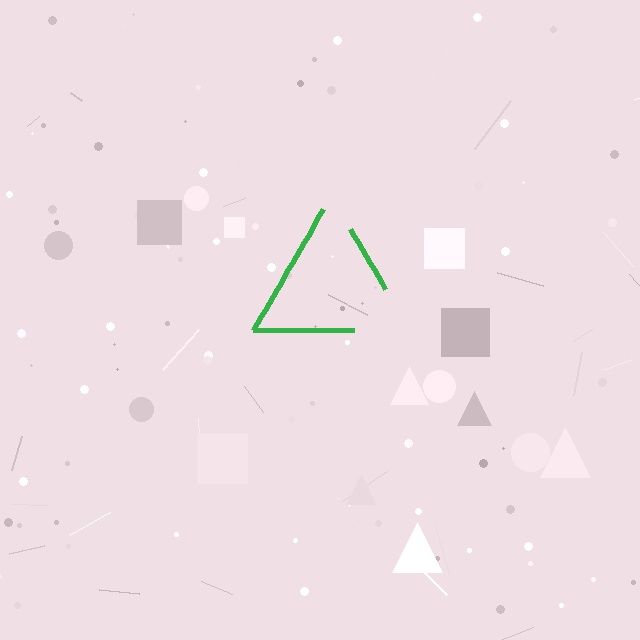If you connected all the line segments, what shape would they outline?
They would outline a triangle.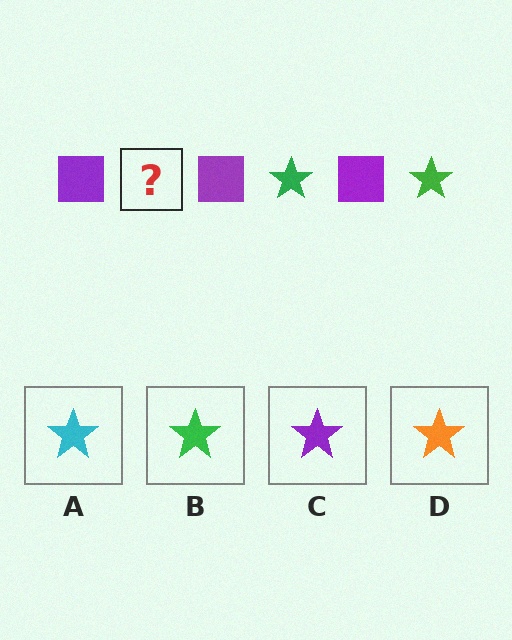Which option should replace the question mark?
Option B.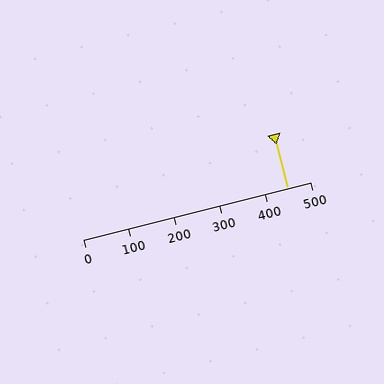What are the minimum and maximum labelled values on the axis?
The axis runs from 0 to 500.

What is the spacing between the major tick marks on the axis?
The major ticks are spaced 100 apart.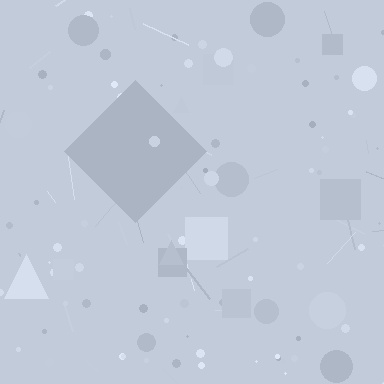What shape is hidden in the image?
A diamond is hidden in the image.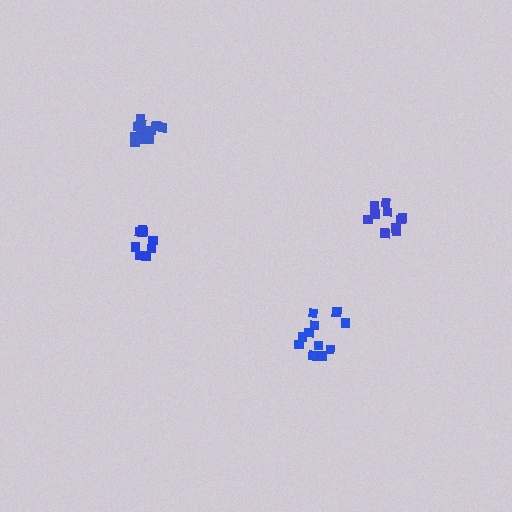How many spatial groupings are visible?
There are 4 spatial groupings.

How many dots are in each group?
Group 1: 11 dots, Group 2: 8 dots, Group 3: 11 dots, Group 4: 11 dots (41 total).